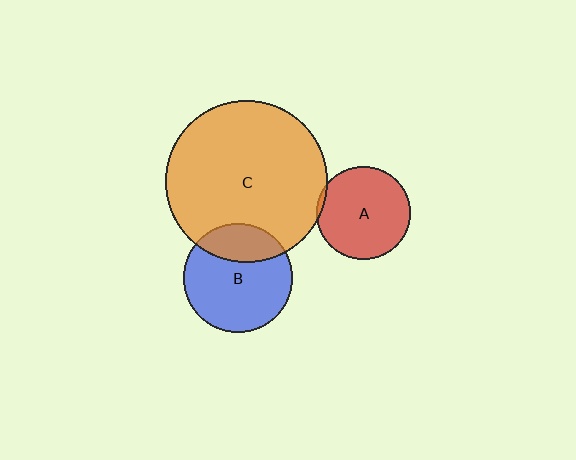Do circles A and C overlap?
Yes.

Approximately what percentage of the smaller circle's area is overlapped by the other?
Approximately 5%.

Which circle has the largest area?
Circle C (orange).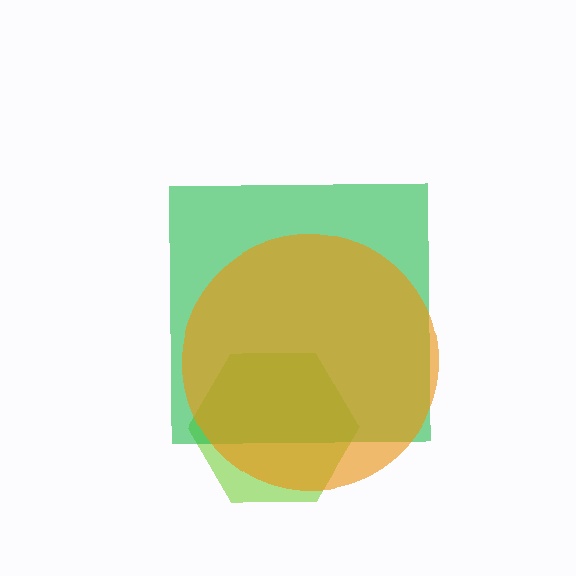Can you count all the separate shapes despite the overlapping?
Yes, there are 3 separate shapes.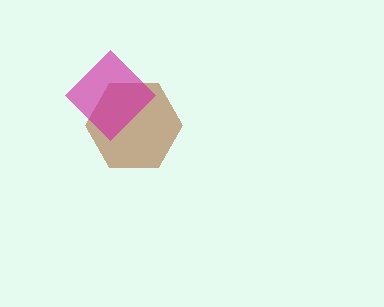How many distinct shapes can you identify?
There are 2 distinct shapes: a brown hexagon, a magenta diamond.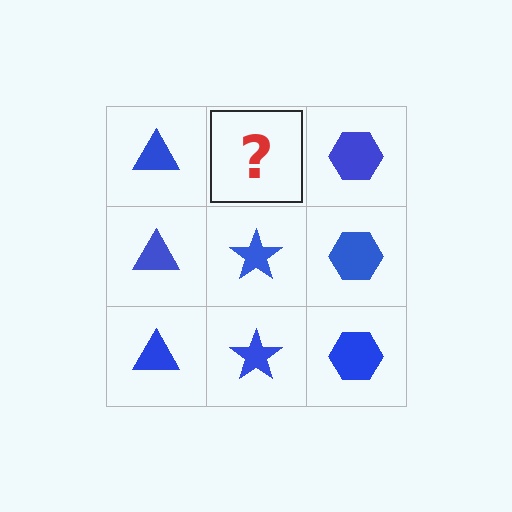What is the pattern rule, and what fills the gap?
The rule is that each column has a consistent shape. The gap should be filled with a blue star.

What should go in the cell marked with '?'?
The missing cell should contain a blue star.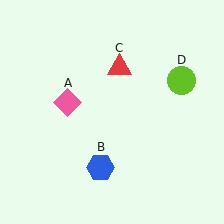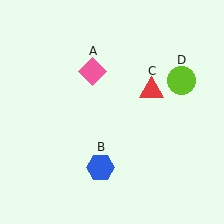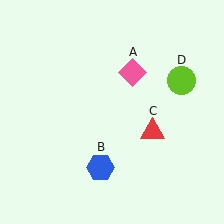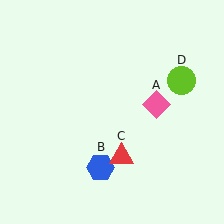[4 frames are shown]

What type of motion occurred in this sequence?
The pink diamond (object A), red triangle (object C) rotated clockwise around the center of the scene.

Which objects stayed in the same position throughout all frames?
Blue hexagon (object B) and lime circle (object D) remained stationary.